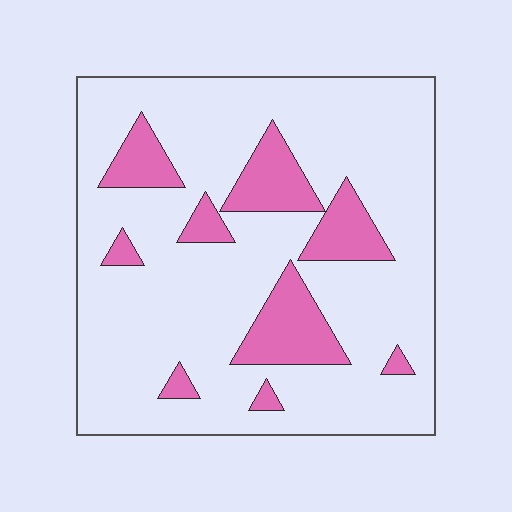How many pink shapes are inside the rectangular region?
9.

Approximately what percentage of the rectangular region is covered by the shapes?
Approximately 20%.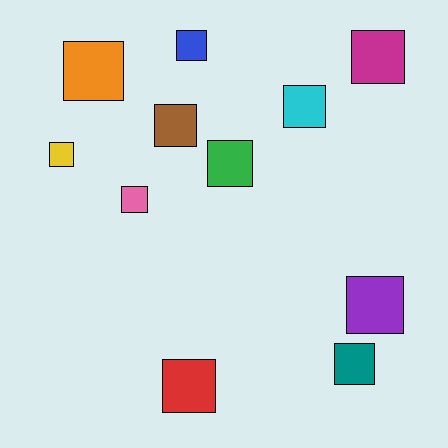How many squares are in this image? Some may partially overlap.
There are 11 squares.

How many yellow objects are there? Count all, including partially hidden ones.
There is 1 yellow object.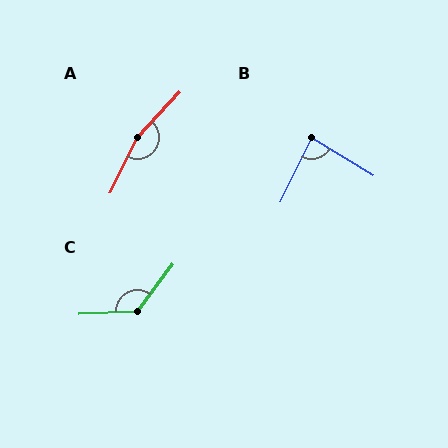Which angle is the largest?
A, at approximately 163 degrees.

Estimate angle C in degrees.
Approximately 129 degrees.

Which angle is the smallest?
B, at approximately 85 degrees.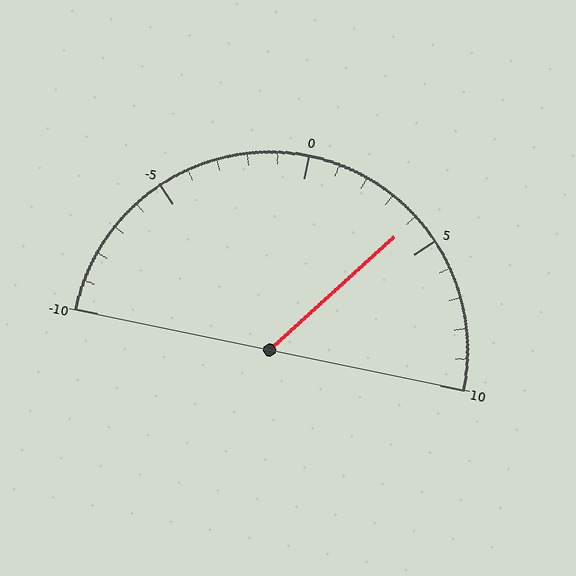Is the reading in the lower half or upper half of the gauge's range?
The reading is in the upper half of the range (-10 to 10).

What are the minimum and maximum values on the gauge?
The gauge ranges from -10 to 10.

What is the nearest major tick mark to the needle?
The nearest major tick mark is 5.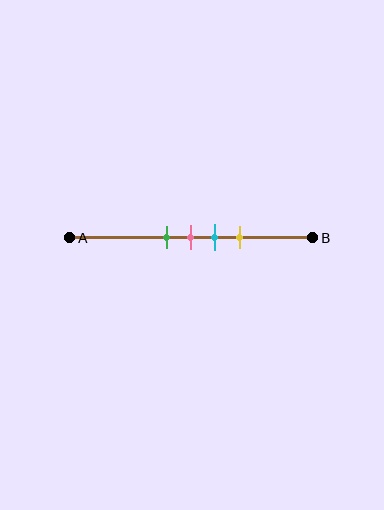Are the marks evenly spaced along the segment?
Yes, the marks are approximately evenly spaced.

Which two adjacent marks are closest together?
The green and pink marks are the closest adjacent pair.